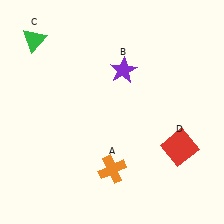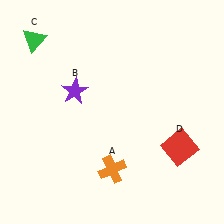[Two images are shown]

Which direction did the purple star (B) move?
The purple star (B) moved left.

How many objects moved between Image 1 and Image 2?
1 object moved between the two images.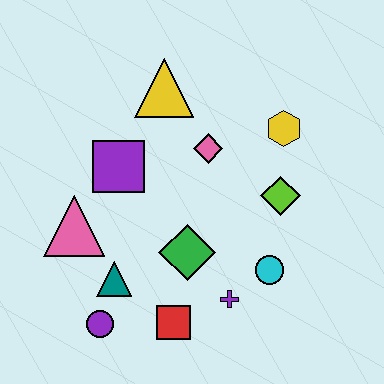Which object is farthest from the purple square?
The cyan circle is farthest from the purple square.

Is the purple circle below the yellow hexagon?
Yes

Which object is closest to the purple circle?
The teal triangle is closest to the purple circle.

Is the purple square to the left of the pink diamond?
Yes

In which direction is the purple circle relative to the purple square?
The purple circle is below the purple square.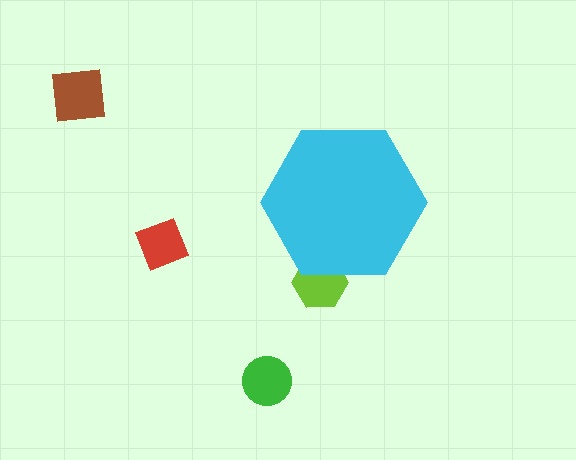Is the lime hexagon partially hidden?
Yes, the lime hexagon is partially hidden behind the cyan hexagon.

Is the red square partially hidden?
No, the red square is fully visible.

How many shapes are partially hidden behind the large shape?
1 shape is partially hidden.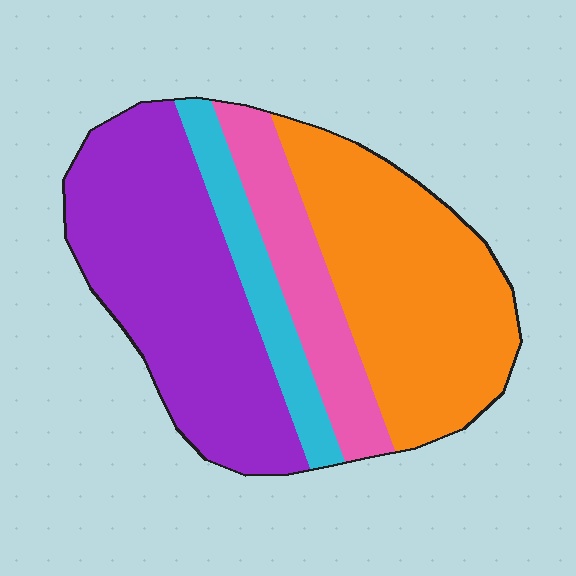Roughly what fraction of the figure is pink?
Pink takes up less than a sixth of the figure.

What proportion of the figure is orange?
Orange takes up between a third and a half of the figure.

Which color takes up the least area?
Cyan, at roughly 10%.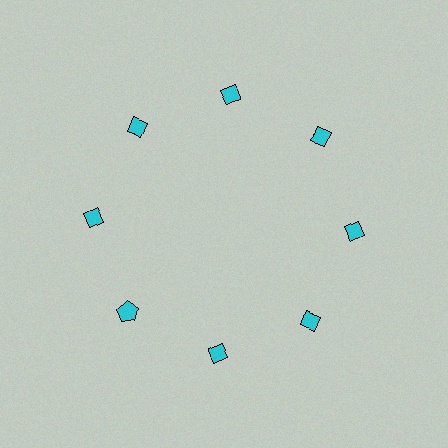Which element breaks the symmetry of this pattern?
The cyan pentagon at roughly the 8 o'clock position breaks the symmetry. All other shapes are cyan diamonds.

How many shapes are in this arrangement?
There are 8 shapes arranged in a ring pattern.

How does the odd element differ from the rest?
It has a different shape: pentagon instead of diamond.